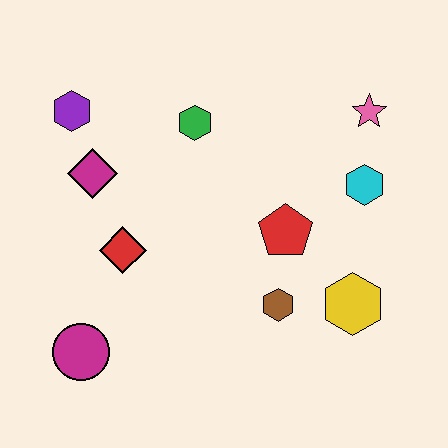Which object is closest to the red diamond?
The magenta diamond is closest to the red diamond.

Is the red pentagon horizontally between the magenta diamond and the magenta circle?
No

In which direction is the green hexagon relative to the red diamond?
The green hexagon is above the red diamond.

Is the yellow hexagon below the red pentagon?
Yes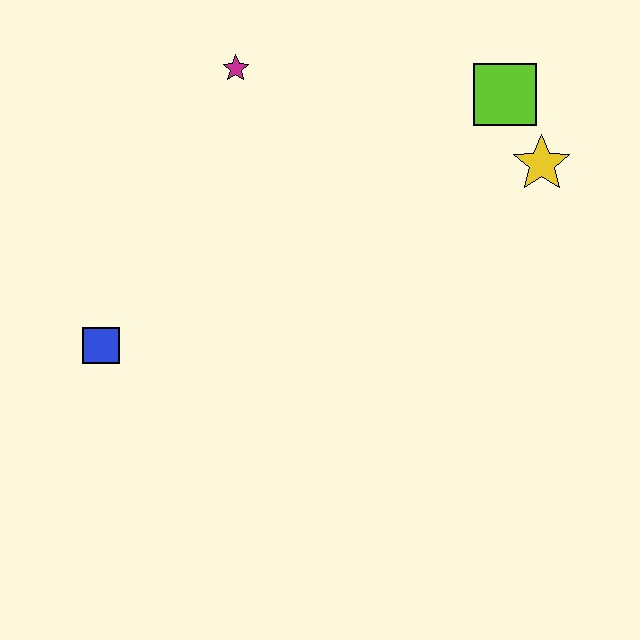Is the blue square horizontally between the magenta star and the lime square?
No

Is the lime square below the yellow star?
No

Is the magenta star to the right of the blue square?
Yes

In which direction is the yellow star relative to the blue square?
The yellow star is to the right of the blue square.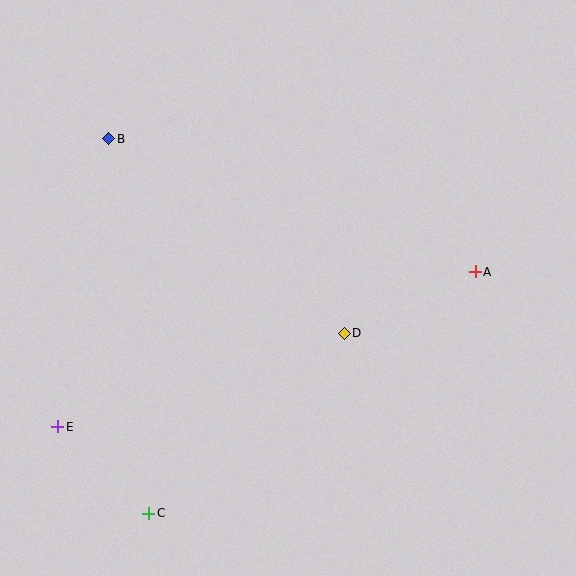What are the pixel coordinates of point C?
Point C is at (148, 513).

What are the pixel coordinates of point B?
Point B is at (109, 138).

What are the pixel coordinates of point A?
Point A is at (475, 272).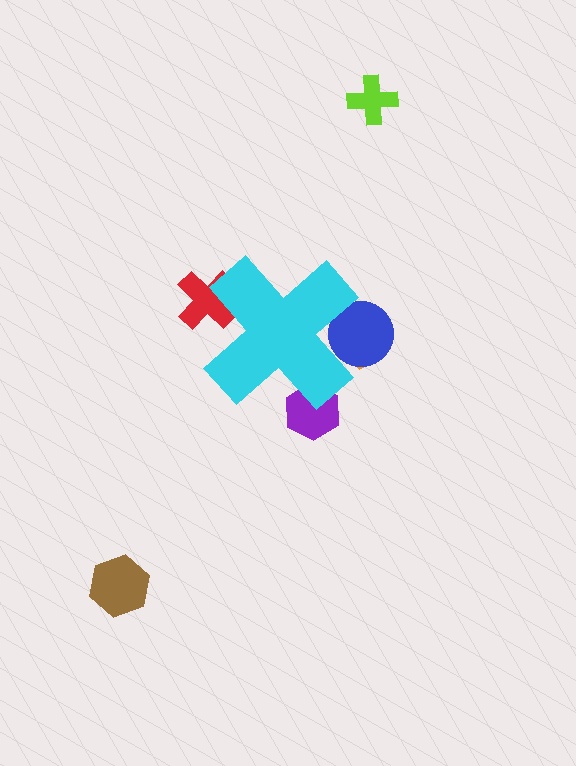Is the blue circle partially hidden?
Yes, the blue circle is partially hidden behind the cyan cross.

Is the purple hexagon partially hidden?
Yes, the purple hexagon is partially hidden behind the cyan cross.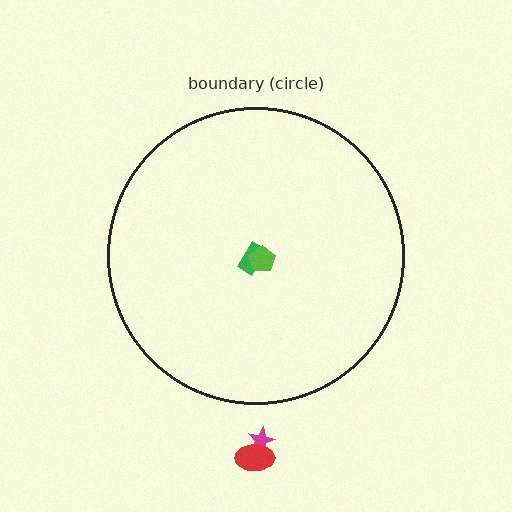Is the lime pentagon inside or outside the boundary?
Inside.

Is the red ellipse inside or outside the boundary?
Outside.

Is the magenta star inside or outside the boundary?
Outside.